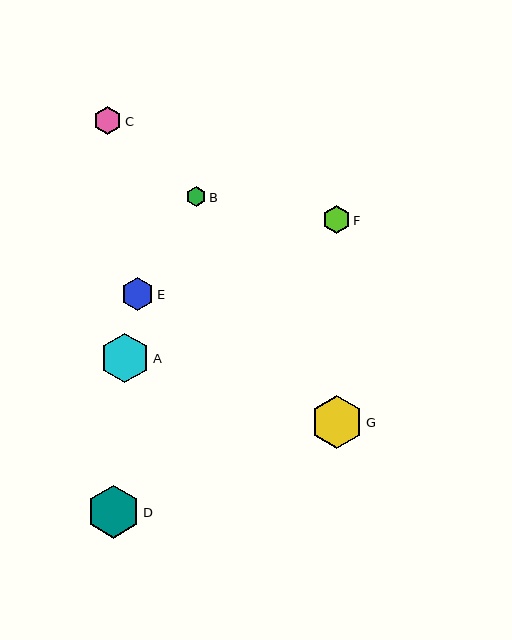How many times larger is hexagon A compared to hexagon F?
Hexagon A is approximately 1.8 times the size of hexagon F.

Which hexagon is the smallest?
Hexagon B is the smallest with a size of approximately 20 pixels.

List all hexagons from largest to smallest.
From largest to smallest: D, G, A, E, C, F, B.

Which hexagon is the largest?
Hexagon D is the largest with a size of approximately 53 pixels.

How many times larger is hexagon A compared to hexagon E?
Hexagon A is approximately 1.5 times the size of hexagon E.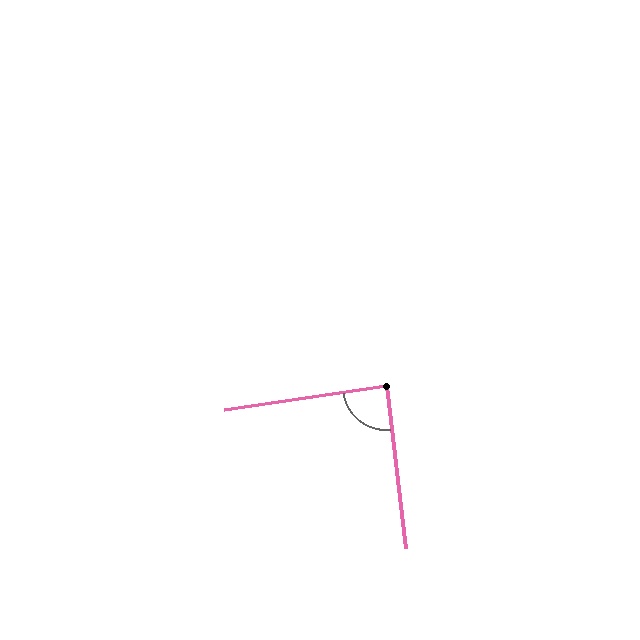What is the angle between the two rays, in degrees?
Approximately 89 degrees.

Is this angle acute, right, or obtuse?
It is approximately a right angle.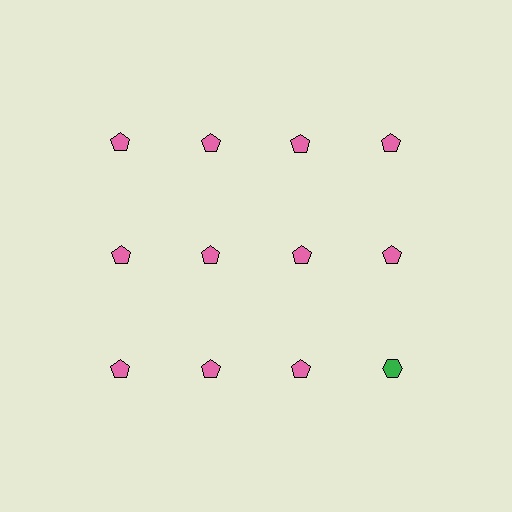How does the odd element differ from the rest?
It differs in both color (green instead of pink) and shape (hexagon instead of pentagon).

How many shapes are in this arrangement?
There are 12 shapes arranged in a grid pattern.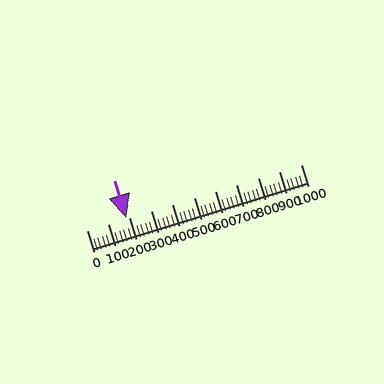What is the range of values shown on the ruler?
The ruler shows values from 0 to 1000.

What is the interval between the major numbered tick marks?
The major tick marks are spaced 100 units apart.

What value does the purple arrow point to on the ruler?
The purple arrow points to approximately 185.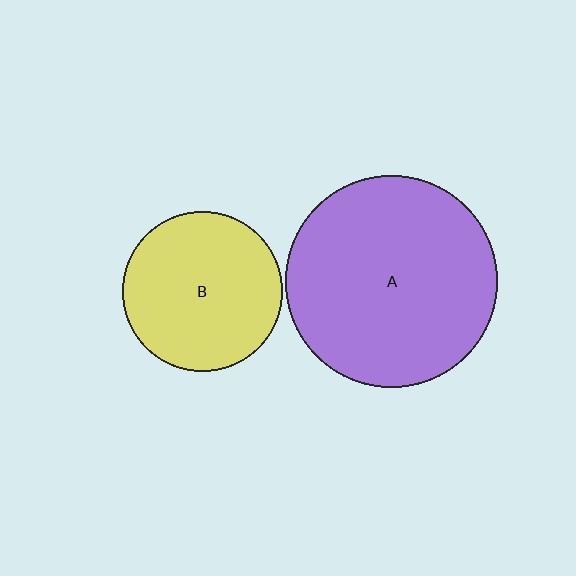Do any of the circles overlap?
No, none of the circles overlap.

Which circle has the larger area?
Circle A (purple).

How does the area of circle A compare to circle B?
Approximately 1.8 times.